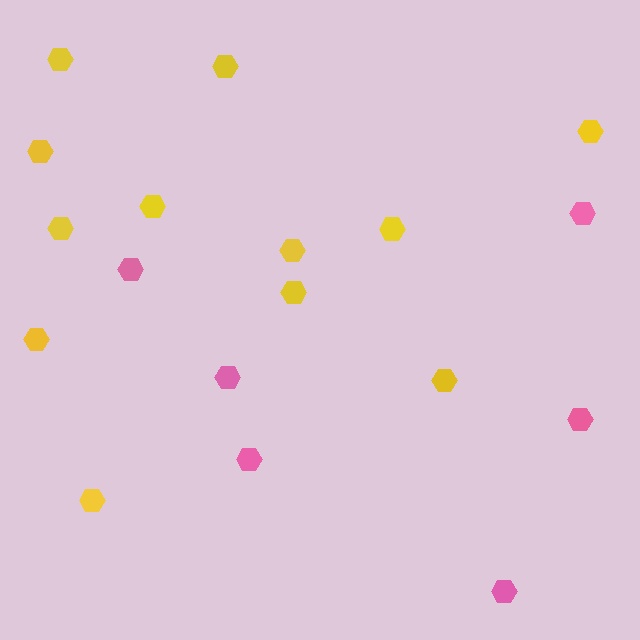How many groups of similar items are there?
There are 2 groups: one group of pink hexagons (6) and one group of yellow hexagons (12).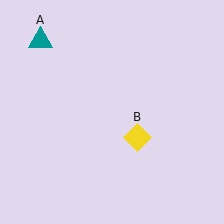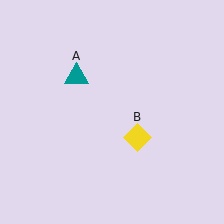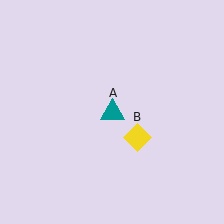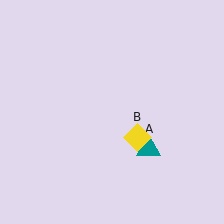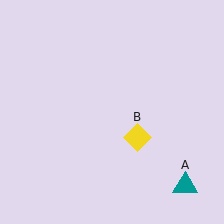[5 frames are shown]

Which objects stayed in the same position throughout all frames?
Yellow diamond (object B) remained stationary.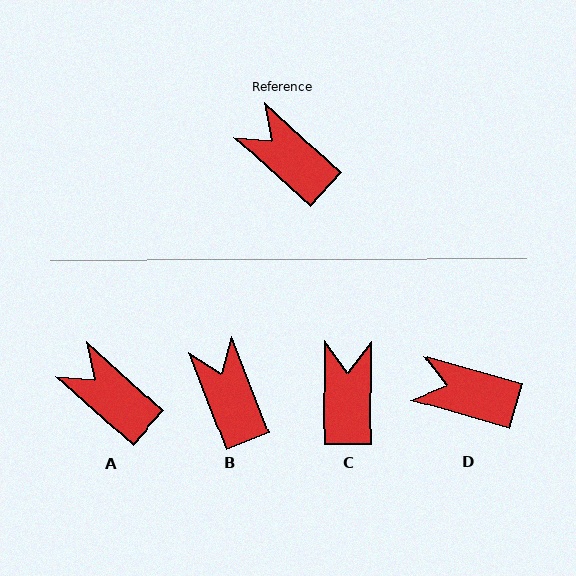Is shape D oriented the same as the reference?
No, it is off by about 26 degrees.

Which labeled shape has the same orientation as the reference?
A.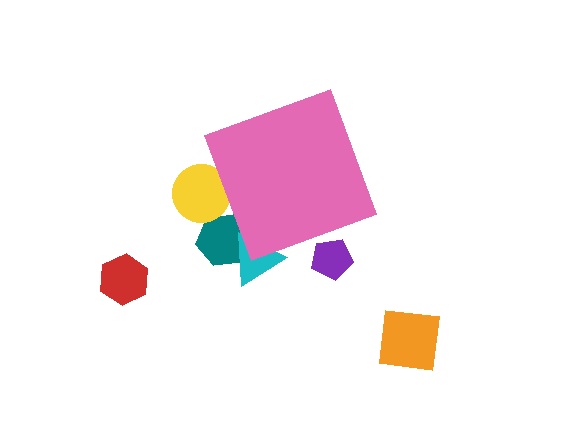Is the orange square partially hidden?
No, the orange square is fully visible.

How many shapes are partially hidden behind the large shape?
4 shapes are partially hidden.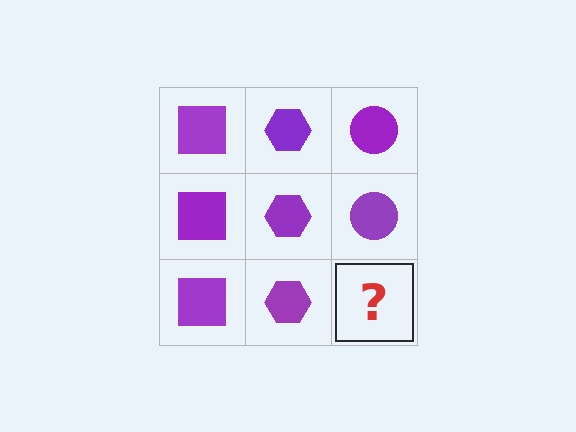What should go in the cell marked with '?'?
The missing cell should contain a purple circle.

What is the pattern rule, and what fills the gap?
The rule is that each column has a consistent shape. The gap should be filled with a purple circle.